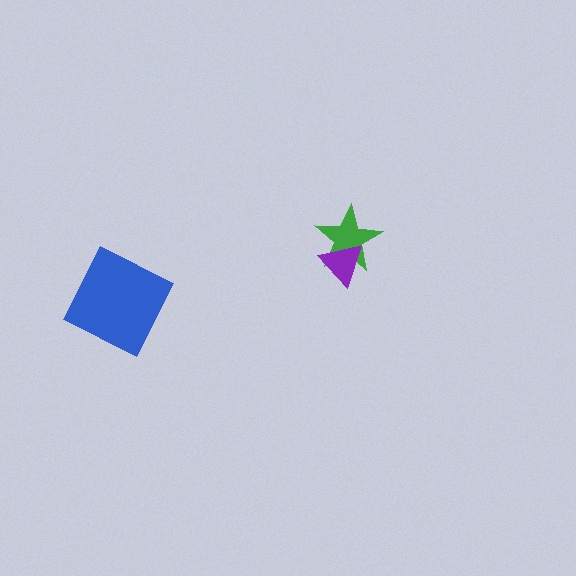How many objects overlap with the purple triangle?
1 object overlaps with the purple triangle.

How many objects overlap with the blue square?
0 objects overlap with the blue square.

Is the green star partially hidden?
Yes, it is partially covered by another shape.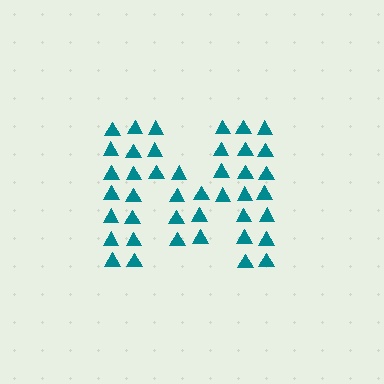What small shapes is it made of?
It is made of small triangles.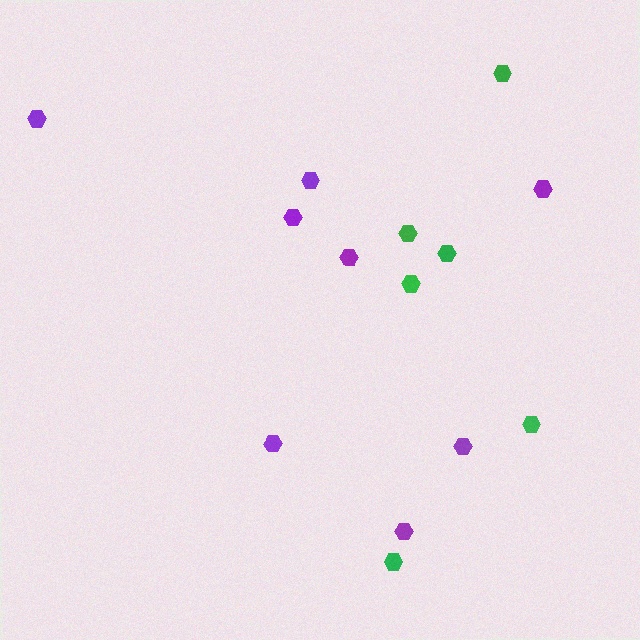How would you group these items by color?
There are 2 groups: one group of green hexagons (6) and one group of purple hexagons (8).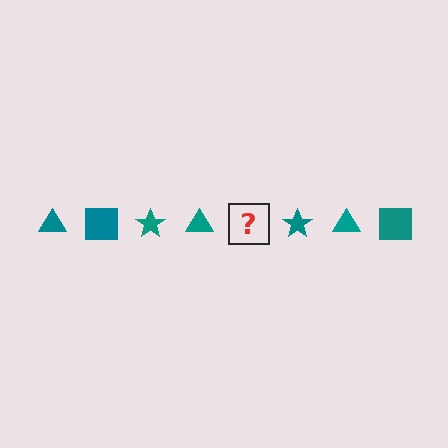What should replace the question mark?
The question mark should be replaced with a teal square.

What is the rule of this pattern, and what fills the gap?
The rule is that the pattern cycles through triangle, square, star shapes in teal. The gap should be filled with a teal square.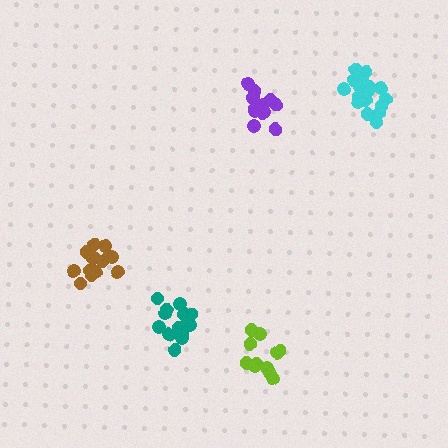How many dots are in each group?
Group 1: 15 dots, Group 2: 13 dots, Group 3: 14 dots, Group 4: 17 dots, Group 5: 11 dots (70 total).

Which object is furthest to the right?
The cyan cluster is rightmost.